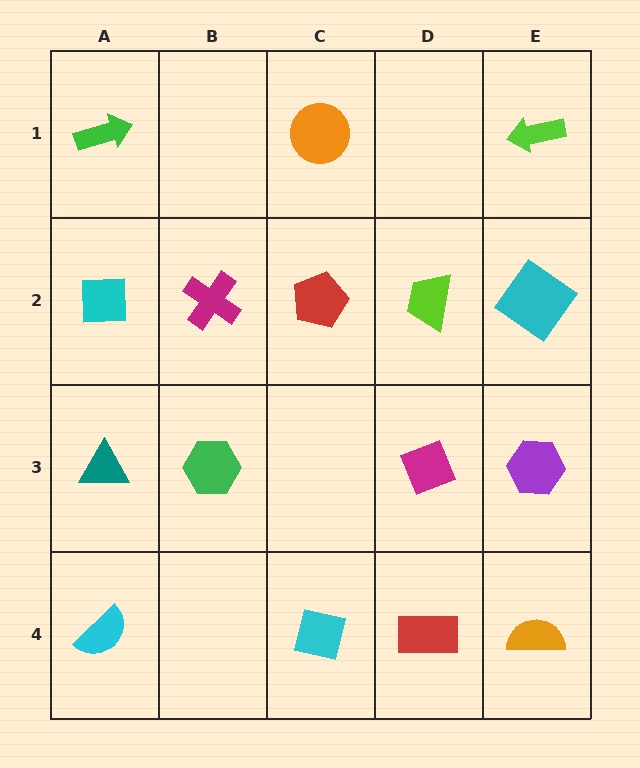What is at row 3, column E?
A purple hexagon.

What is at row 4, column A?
A cyan semicircle.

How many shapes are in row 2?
5 shapes.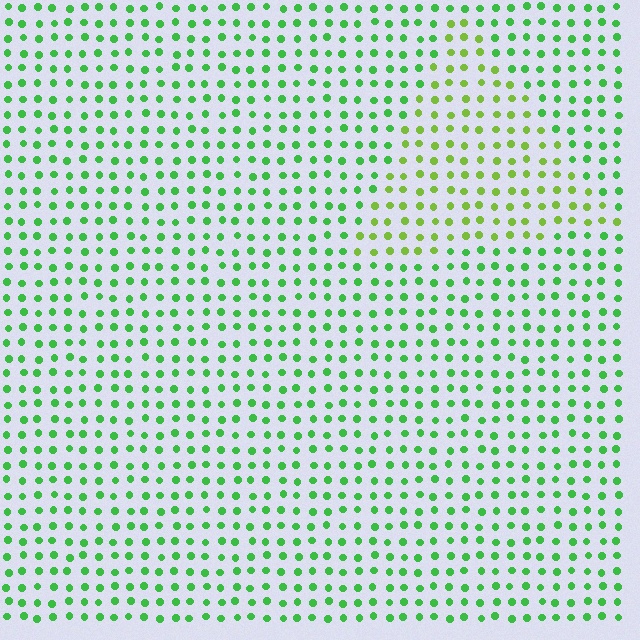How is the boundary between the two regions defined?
The boundary is defined purely by a slight shift in hue (about 33 degrees). Spacing, size, and orientation are identical on both sides.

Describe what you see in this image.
The image is filled with small green elements in a uniform arrangement. A triangle-shaped region is visible where the elements are tinted to a slightly different hue, forming a subtle color boundary.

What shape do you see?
I see a triangle.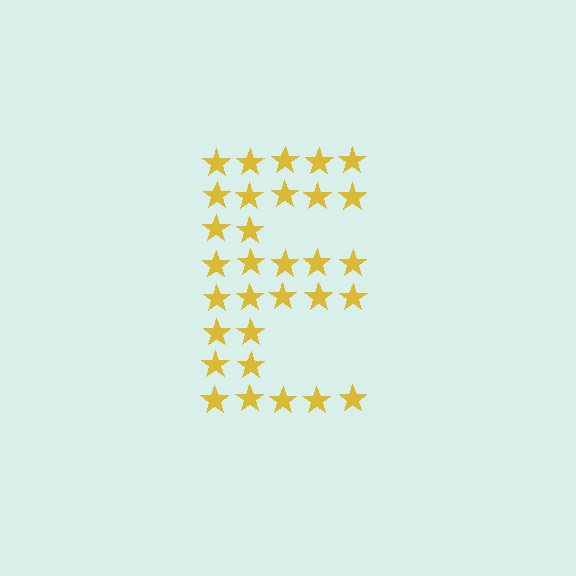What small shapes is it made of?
It is made of small stars.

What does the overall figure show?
The overall figure shows the letter E.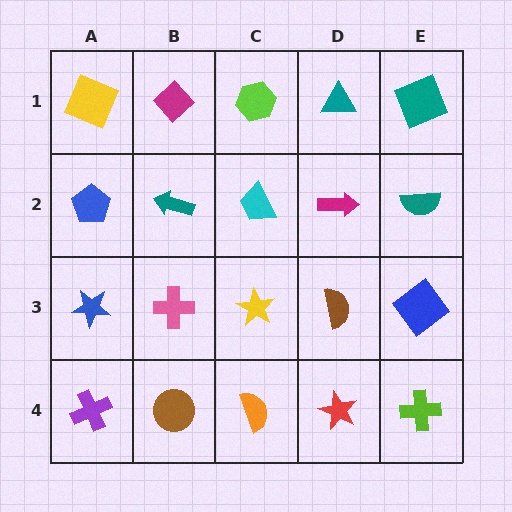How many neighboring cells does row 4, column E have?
2.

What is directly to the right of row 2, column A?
A teal arrow.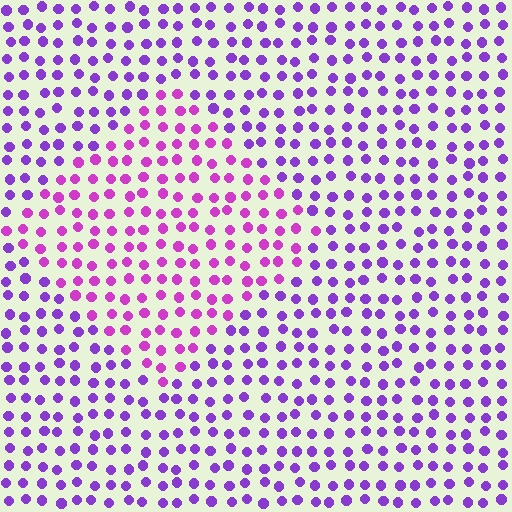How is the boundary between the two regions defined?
The boundary is defined purely by a slight shift in hue (about 31 degrees). Spacing, size, and orientation are identical on both sides.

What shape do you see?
I see a diamond.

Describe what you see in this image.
The image is filled with small purple elements in a uniform arrangement. A diamond-shaped region is visible where the elements are tinted to a slightly different hue, forming a subtle color boundary.